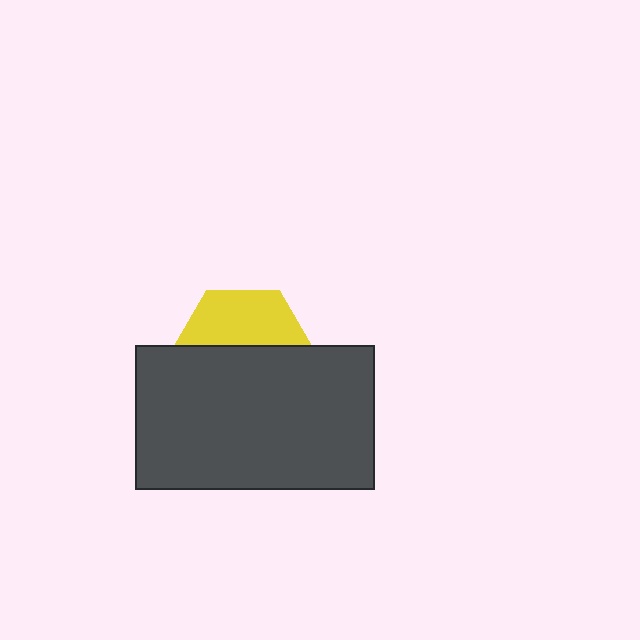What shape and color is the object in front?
The object in front is a dark gray rectangle.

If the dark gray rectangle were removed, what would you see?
You would see the complete yellow hexagon.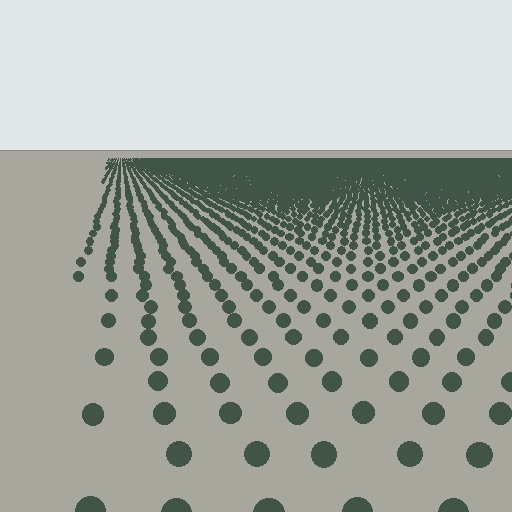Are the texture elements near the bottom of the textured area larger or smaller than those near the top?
Larger. Near the bottom, elements are closer to the viewer and appear at a bigger on-screen size.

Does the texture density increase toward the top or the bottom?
Density increases toward the top.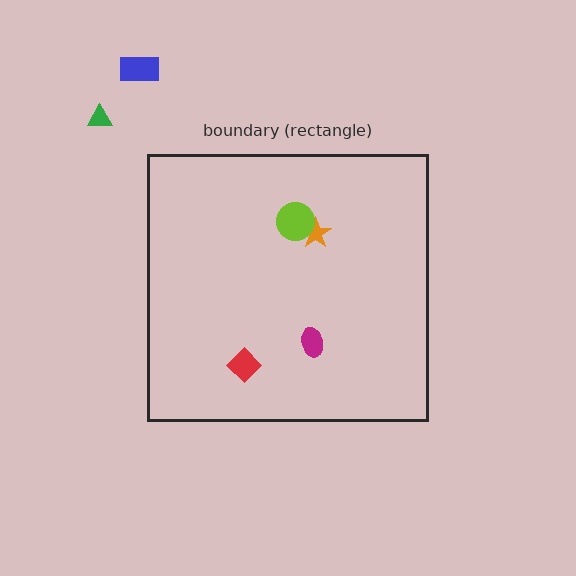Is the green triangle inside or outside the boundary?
Outside.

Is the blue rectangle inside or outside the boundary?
Outside.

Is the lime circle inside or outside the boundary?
Inside.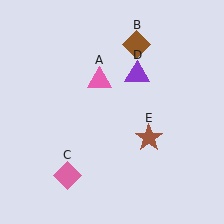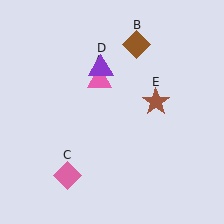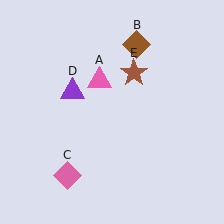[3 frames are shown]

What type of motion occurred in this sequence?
The purple triangle (object D), brown star (object E) rotated counterclockwise around the center of the scene.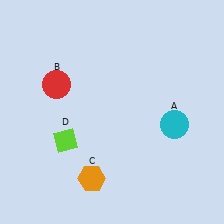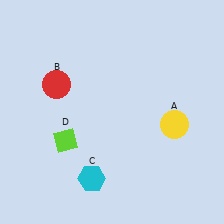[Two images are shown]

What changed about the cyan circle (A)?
In Image 1, A is cyan. In Image 2, it changed to yellow.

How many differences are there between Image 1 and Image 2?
There are 2 differences between the two images.